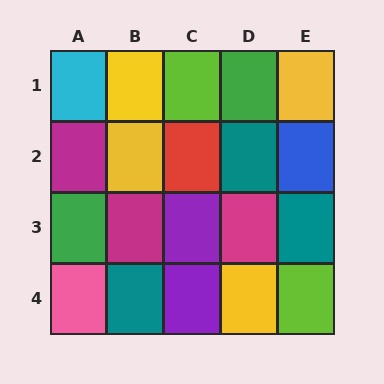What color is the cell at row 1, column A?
Cyan.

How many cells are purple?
2 cells are purple.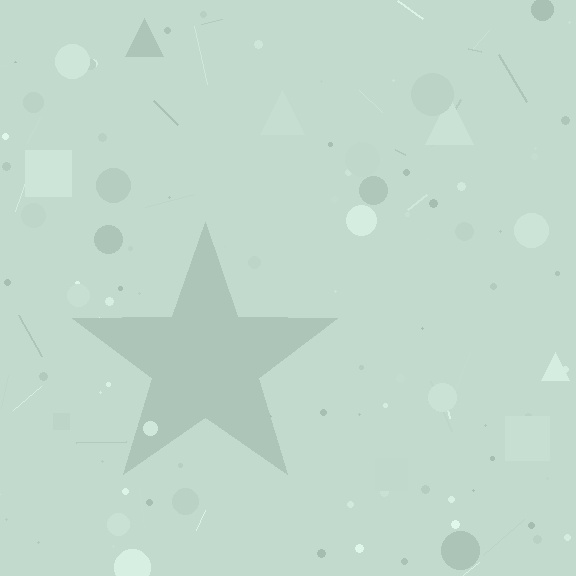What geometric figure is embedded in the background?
A star is embedded in the background.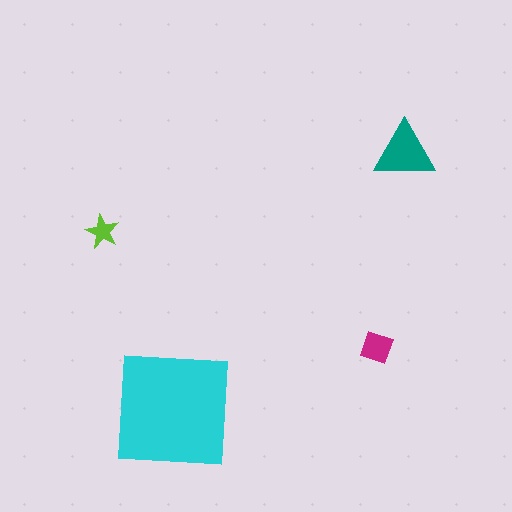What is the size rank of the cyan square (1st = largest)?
1st.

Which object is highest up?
The teal triangle is topmost.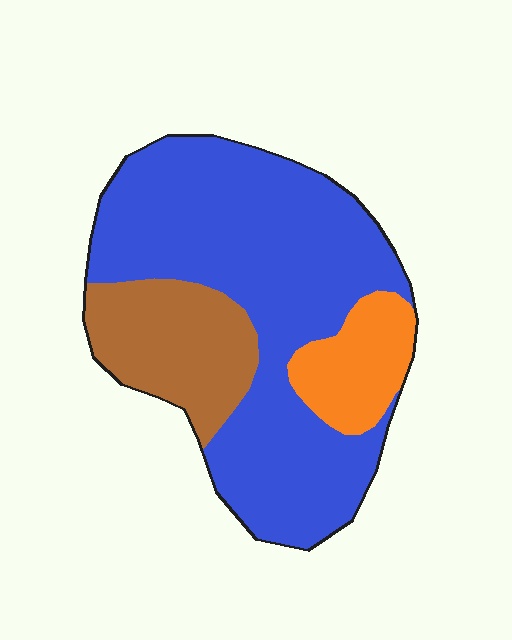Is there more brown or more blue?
Blue.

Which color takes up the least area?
Orange, at roughly 15%.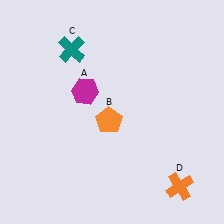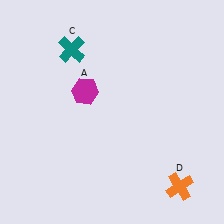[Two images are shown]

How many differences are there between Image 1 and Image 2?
There is 1 difference between the two images.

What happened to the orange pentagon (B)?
The orange pentagon (B) was removed in Image 2. It was in the bottom-left area of Image 1.